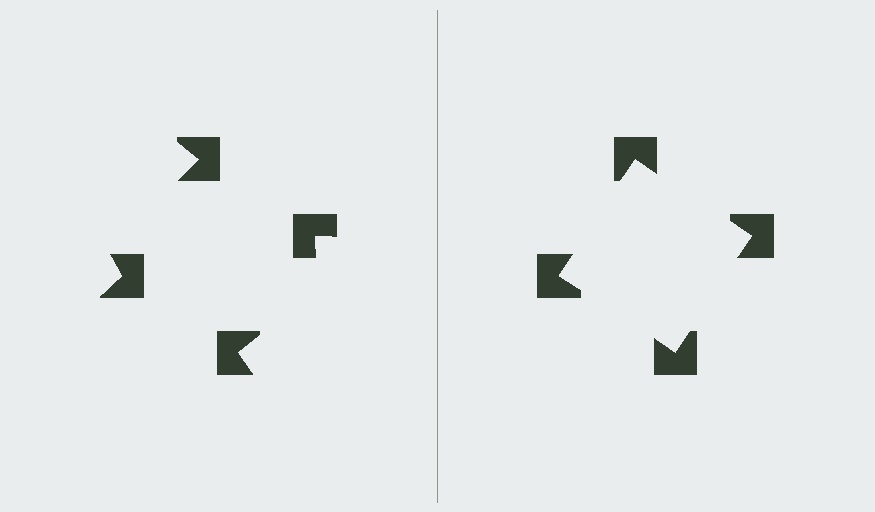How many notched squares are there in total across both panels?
8 — 4 on each side.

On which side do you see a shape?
An illusory square appears on the right side. On the left side the wedge cuts are rotated, so no coherent shape forms.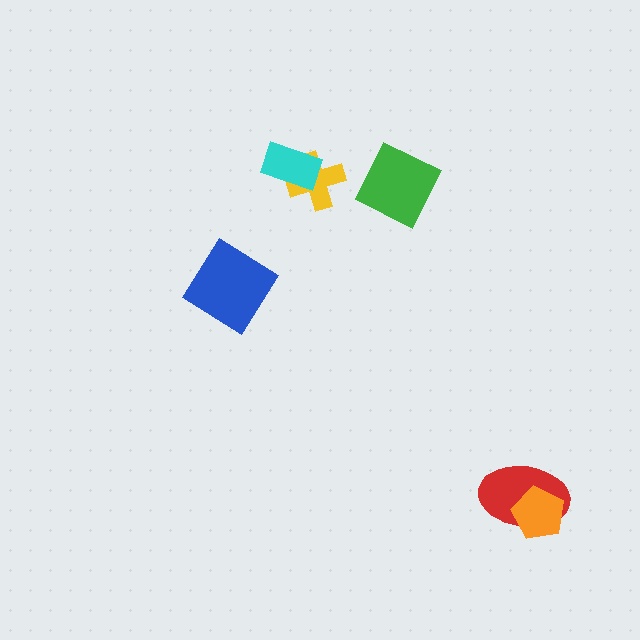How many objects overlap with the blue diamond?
0 objects overlap with the blue diamond.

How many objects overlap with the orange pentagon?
1 object overlaps with the orange pentagon.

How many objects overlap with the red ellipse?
1 object overlaps with the red ellipse.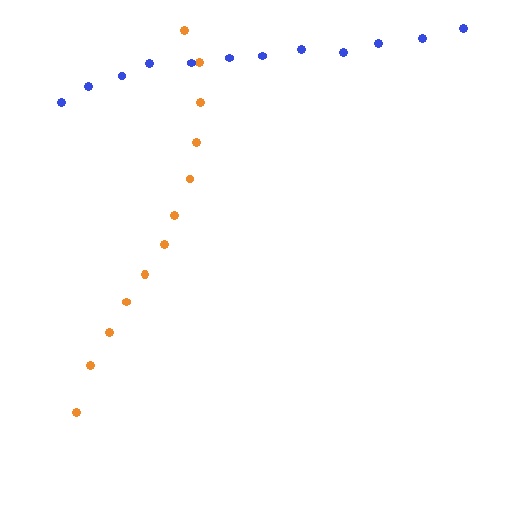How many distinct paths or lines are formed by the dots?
There are 2 distinct paths.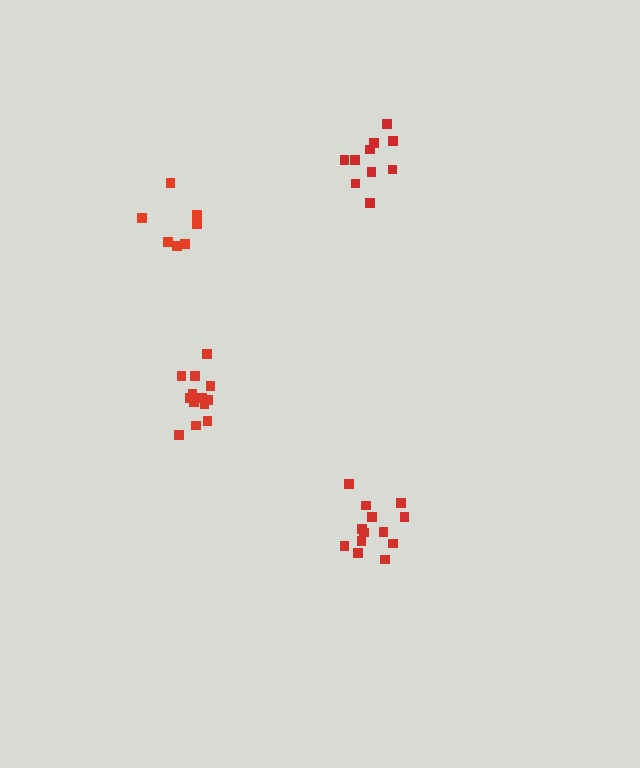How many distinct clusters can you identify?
There are 4 distinct clusters.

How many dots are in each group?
Group 1: 10 dots, Group 2: 13 dots, Group 3: 7 dots, Group 4: 13 dots (43 total).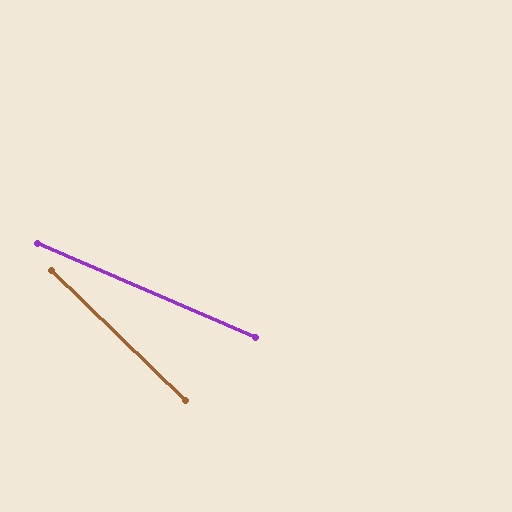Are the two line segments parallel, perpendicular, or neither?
Neither parallel nor perpendicular — they differ by about 21°.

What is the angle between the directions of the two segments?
Approximately 21 degrees.